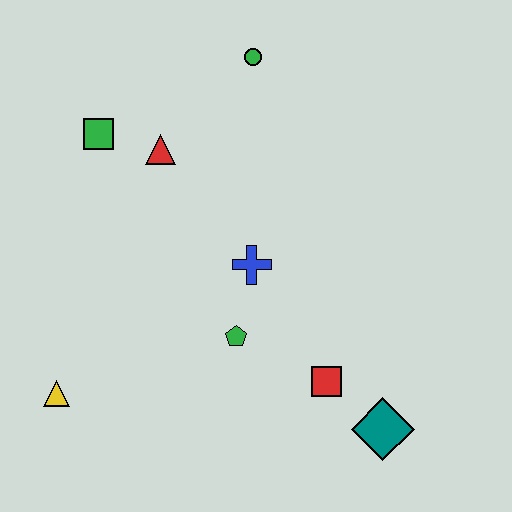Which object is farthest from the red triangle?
The teal diamond is farthest from the red triangle.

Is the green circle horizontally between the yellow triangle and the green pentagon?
No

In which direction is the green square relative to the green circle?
The green square is to the left of the green circle.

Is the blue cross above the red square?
Yes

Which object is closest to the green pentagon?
The blue cross is closest to the green pentagon.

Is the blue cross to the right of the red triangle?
Yes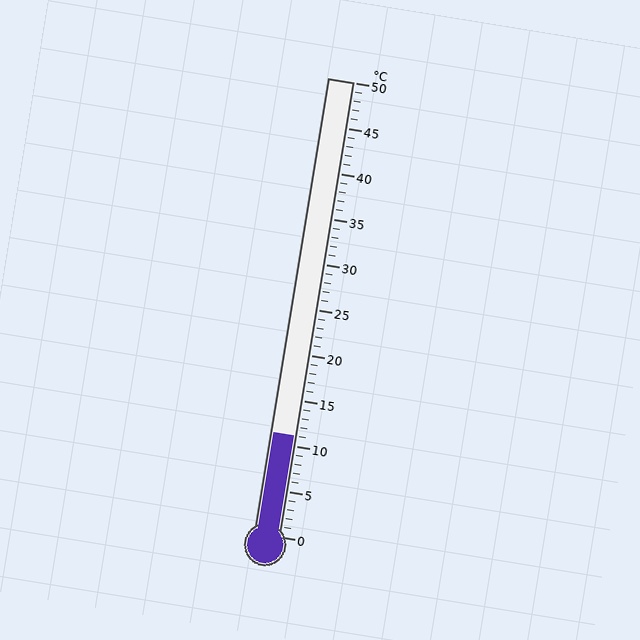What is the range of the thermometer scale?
The thermometer scale ranges from 0°C to 50°C.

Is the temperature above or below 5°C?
The temperature is above 5°C.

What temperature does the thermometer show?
The thermometer shows approximately 11°C.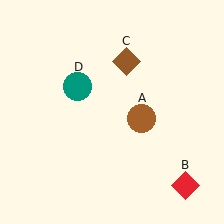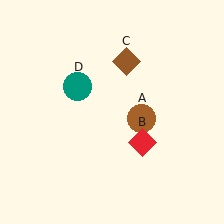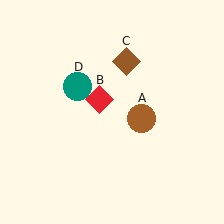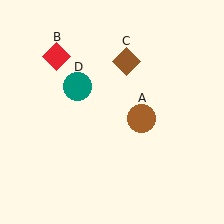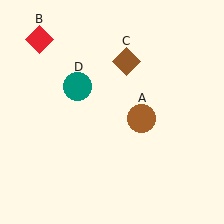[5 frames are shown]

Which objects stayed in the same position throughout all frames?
Brown circle (object A) and brown diamond (object C) and teal circle (object D) remained stationary.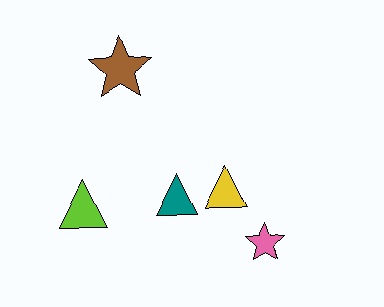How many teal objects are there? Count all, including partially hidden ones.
There is 1 teal object.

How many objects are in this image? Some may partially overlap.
There are 5 objects.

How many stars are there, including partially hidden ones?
There are 2 stars.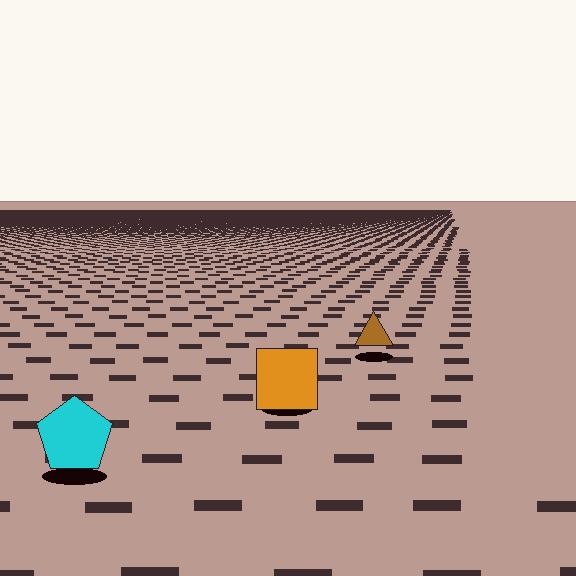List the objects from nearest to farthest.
From nearest to farthest: the cyan pentagon, the orange square, the brown triangle.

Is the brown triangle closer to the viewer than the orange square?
No. The orange square is closer — you can tell from the texture gradient: the ground texture is coarser near it.